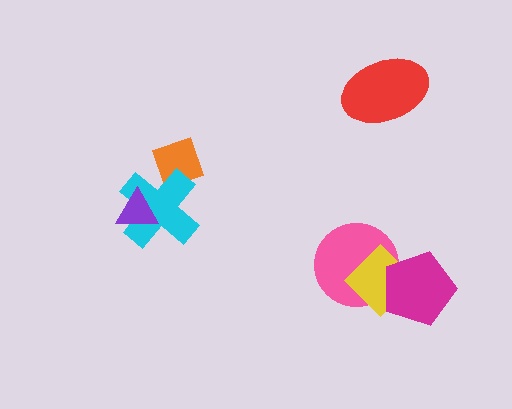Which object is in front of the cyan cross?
The purple triangle is in front of the cyan cross.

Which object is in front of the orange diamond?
The cyan cross is in front of the orange diamond.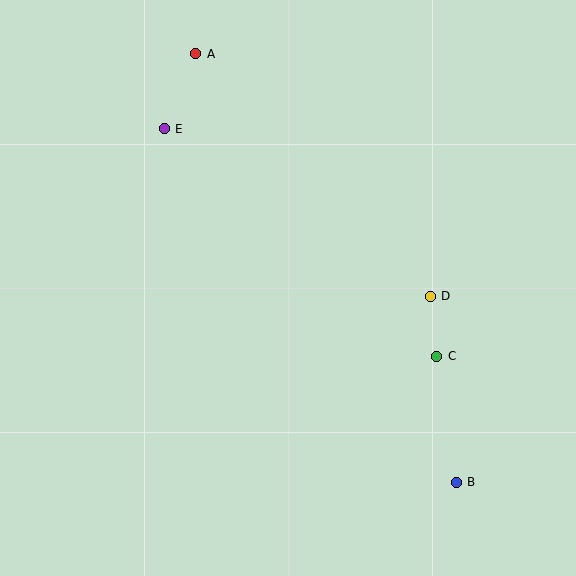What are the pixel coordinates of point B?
Point B is at (456, 482).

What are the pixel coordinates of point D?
Point D is at (430, 296).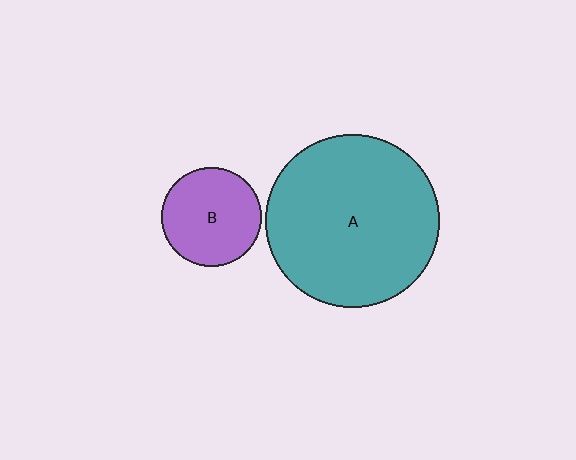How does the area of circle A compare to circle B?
Approximately 3.0 times.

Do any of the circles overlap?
No, none of the circles overlap.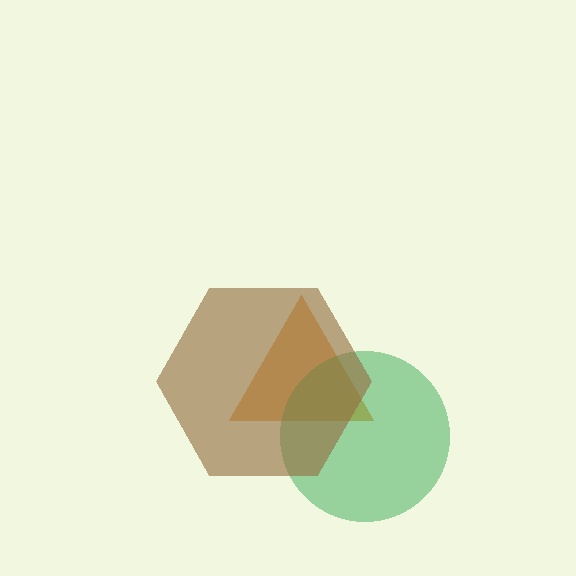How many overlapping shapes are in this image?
There are 3 overlapping shapes in the image.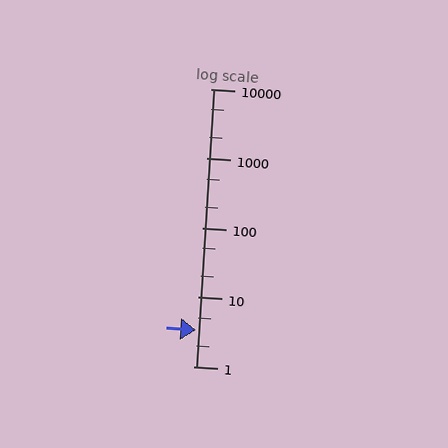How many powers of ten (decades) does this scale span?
The scale spans 4 decades, from 1 to 10000.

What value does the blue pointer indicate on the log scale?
The pointer indicates approximately 3.4.